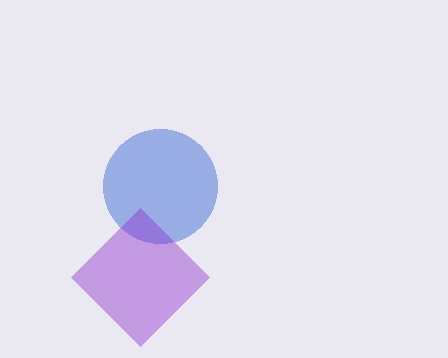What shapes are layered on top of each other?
The layered shapes are: a blue circle, a purple diamond.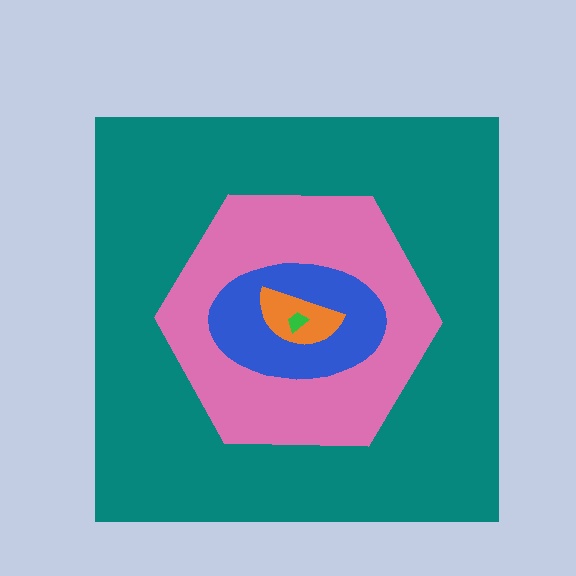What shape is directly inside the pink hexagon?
The blue ellipse.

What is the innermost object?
The green trapezoid.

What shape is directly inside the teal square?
The pink hexagon.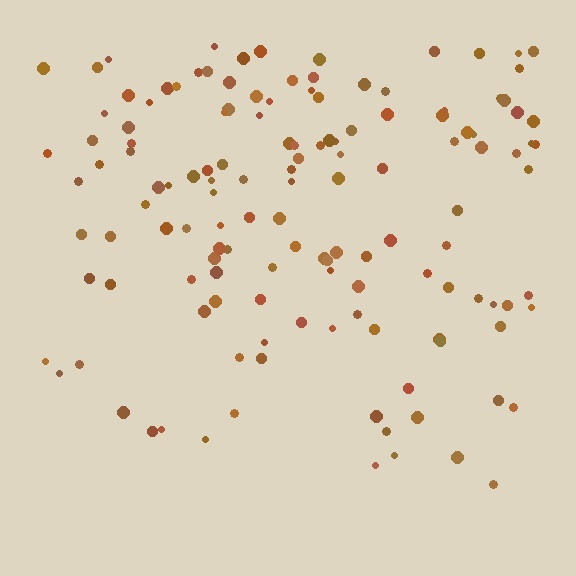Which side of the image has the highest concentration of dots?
The top.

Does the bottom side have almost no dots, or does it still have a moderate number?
Still a moderate number, just noticeably fewer than the top.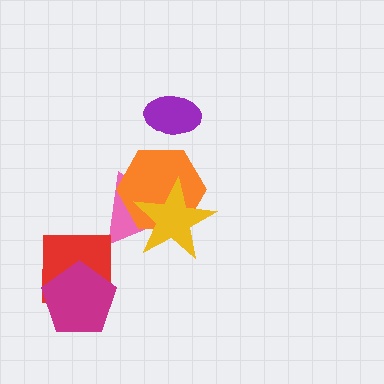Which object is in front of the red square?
The magenta pentagon is in front of the red square.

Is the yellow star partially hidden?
No, no other shape covers it.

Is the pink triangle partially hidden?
Yes, it is partially covered by another shape.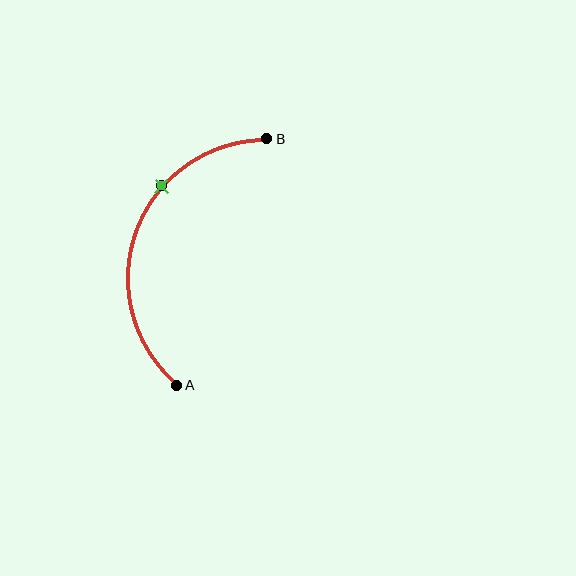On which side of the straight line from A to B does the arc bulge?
The arc bulges to the left of the straight line connecting A and B.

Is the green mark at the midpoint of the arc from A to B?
No. The green mark lies on the arc but is closer to endpoint B. The arc midpoint would be at the point on the curve equidistant along the arc from both A and B.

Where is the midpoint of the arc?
The arc midpoint is the point on the curve farthest from the straight line joining A and B. It sits to the left of that line.